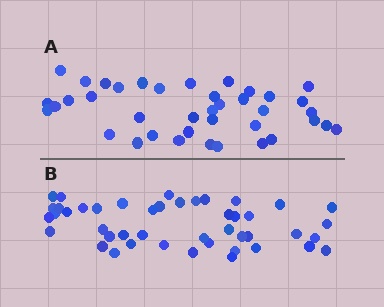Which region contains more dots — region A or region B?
Region B (the bottom region) has more dots.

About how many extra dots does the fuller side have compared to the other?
Region B has about 6 more dots than region A.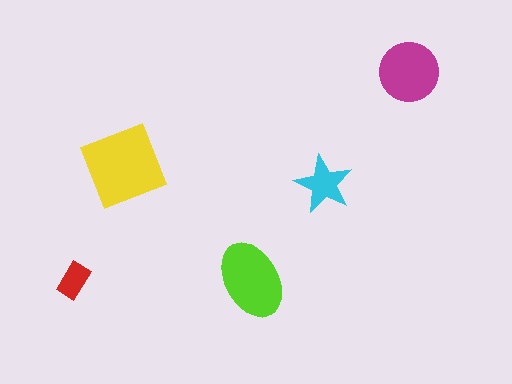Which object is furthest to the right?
The magenta circle is rightmost.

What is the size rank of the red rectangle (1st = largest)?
5th.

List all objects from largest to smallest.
The yellow diamond, the lime ellipse, the magenta circle, the cyan star, the red rectangle.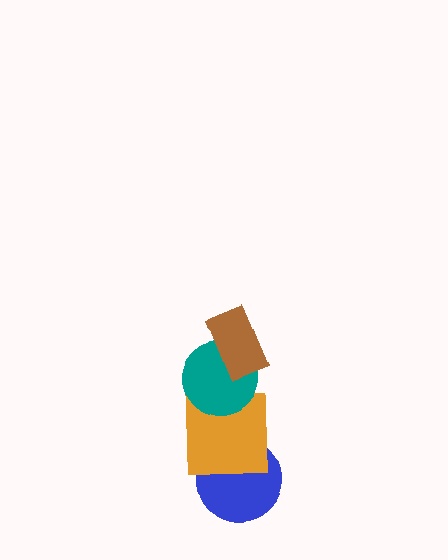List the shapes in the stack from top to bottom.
From top to bottom: the brown rectangle, the teal circle, the orange square, the blue circle.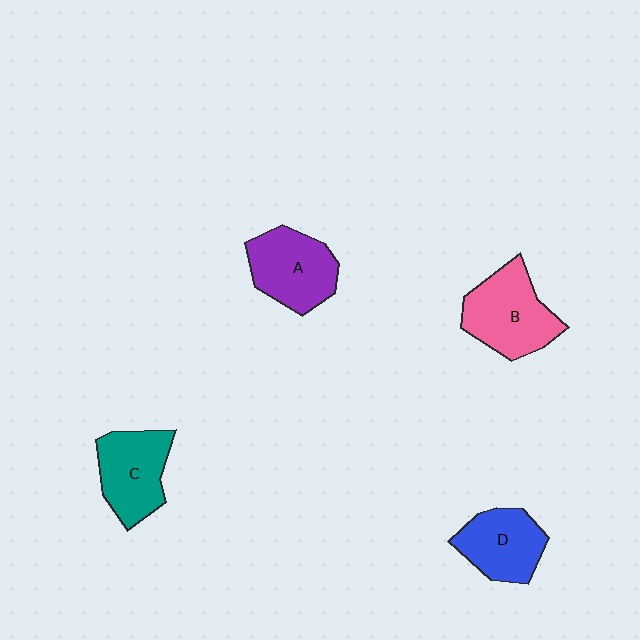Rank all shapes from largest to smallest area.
From largest to smallest: B (pink), A (purple), C (teal), D (blue).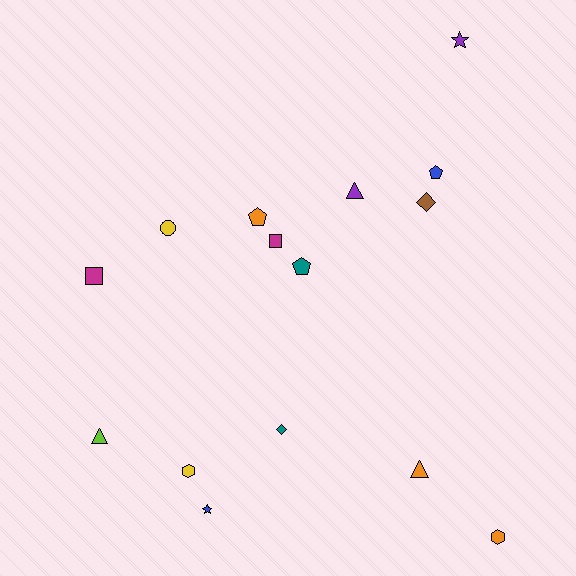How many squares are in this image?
There are 2 squares.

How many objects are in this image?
There are 15 objects.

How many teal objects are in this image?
There are 2 teal objects.